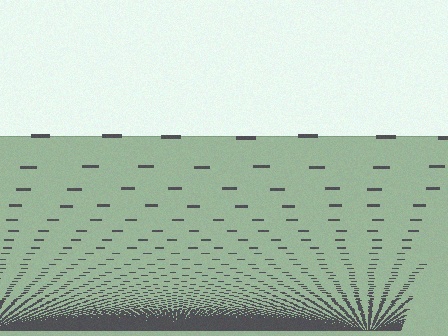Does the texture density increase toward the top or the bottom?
Density increases toward the bottom.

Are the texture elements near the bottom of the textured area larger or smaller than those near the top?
Smaller. The gradient is inverted — elements near the bottom are smaller and denser.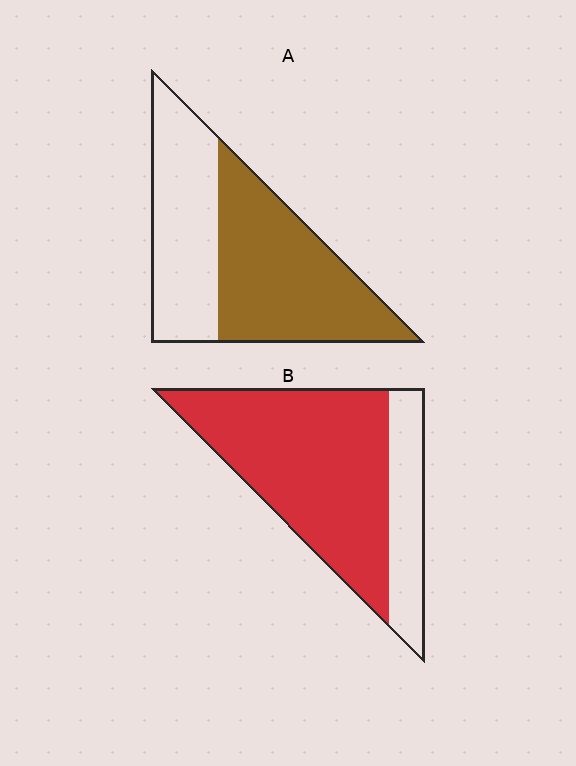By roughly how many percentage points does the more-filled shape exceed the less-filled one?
By roughly 20 percentage points (B over A).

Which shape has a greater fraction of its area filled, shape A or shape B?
Shape B.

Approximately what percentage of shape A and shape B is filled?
A is approximately 55% and B is approximately 75%.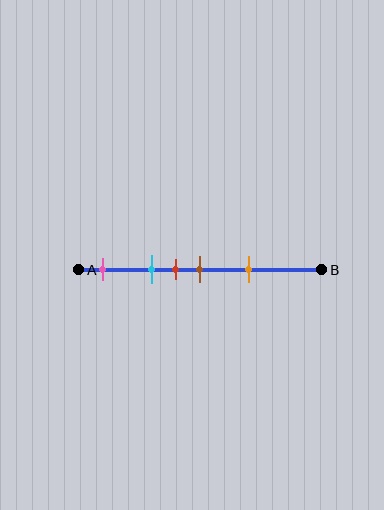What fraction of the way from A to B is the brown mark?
The brown mark is approximately 50% (0.5) of the way from A to B.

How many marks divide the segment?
There are 5 marks dividing the segment.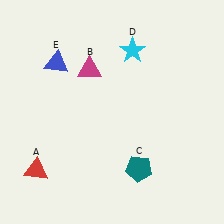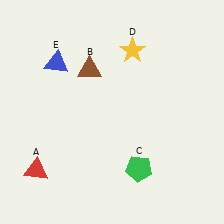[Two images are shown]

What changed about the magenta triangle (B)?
In Image 1, B is magenta. In Image 2, it changed to brown.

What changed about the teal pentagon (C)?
In Image 1, C is teal. In Image 2, it changed to green.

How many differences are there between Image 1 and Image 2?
There are 3 differences between the two images.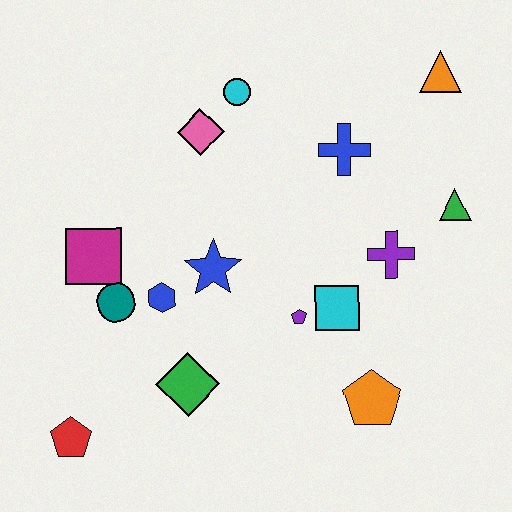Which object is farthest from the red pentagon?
The orange triangle is farthest from the red pentagon.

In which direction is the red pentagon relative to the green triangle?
The red pentagon is to the left of the green triangle.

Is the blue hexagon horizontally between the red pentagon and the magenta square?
No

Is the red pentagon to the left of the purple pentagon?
Yes